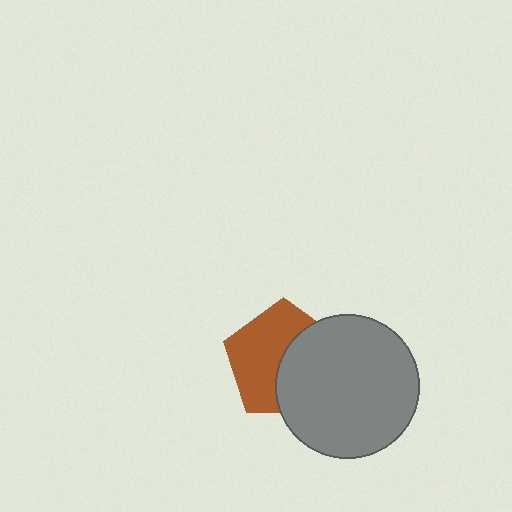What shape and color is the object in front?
The object in front is a gray circle.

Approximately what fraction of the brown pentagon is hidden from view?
Roughly 46% of the brown pentagon is hidden behind the gray circle.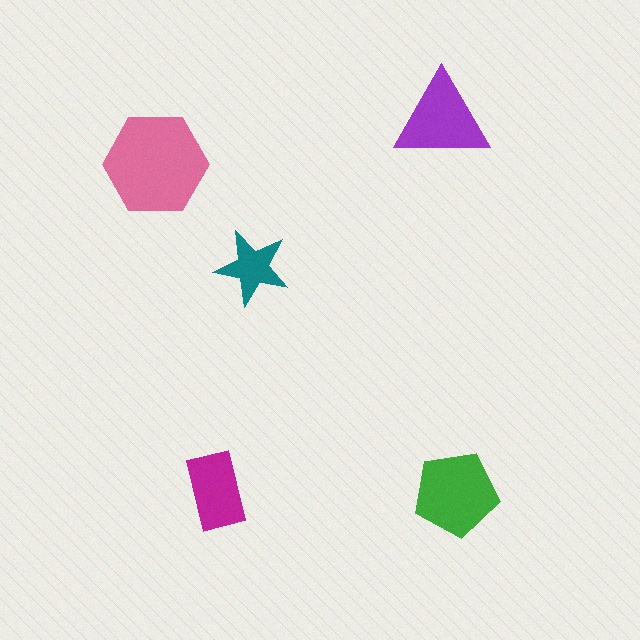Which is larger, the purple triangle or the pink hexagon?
The pink hexagon.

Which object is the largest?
The pink hexagon.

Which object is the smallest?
The teal star.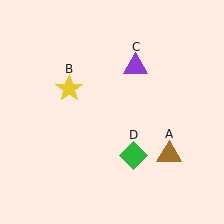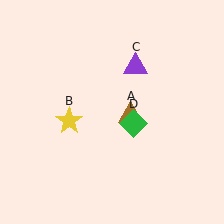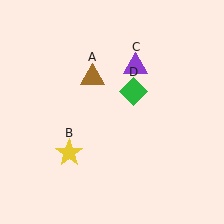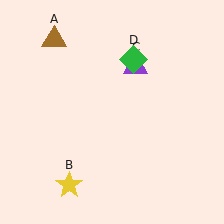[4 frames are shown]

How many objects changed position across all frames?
3 objects changed position: brown triangle (object A), yellow star (object B), green diamond (object D).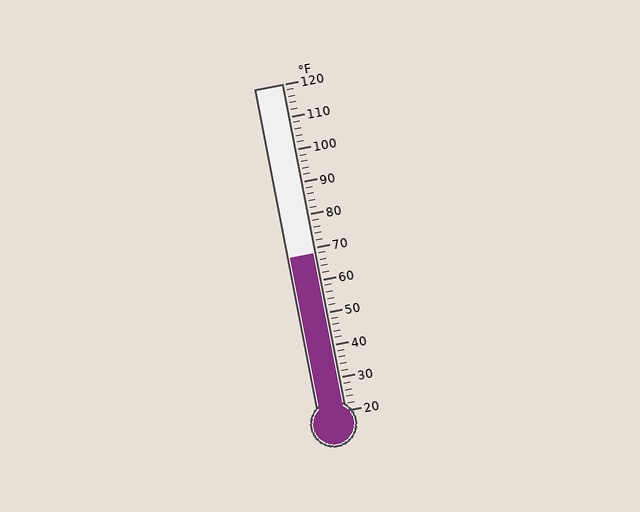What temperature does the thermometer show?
The thermometer shows approximately 68°F.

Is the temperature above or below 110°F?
The temperature is below 110°F.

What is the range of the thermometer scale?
The thermometer scale ranges from 20°F to 120°F.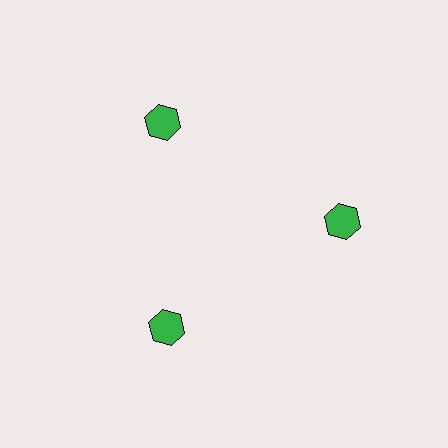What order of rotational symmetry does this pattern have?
This pattern has 3-fold rotational symmetry.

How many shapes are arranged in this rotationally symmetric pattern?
There are 3 shapes, arranged in 3 groups of 1.